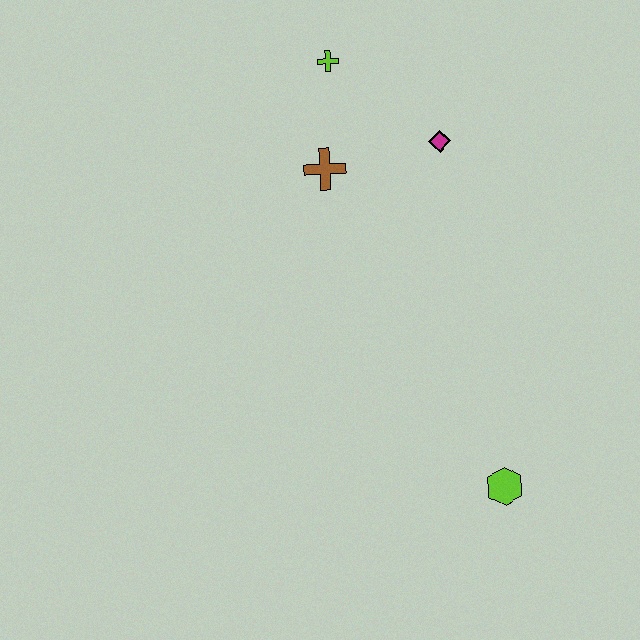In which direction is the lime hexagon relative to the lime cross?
The lime hexagon is below the lime cross.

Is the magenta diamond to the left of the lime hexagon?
Yes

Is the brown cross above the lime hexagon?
Yes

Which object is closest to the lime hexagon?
The magenta diamond is closest to the lime hexagon.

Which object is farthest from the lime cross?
The lime hexagon is farthest from the lime cross.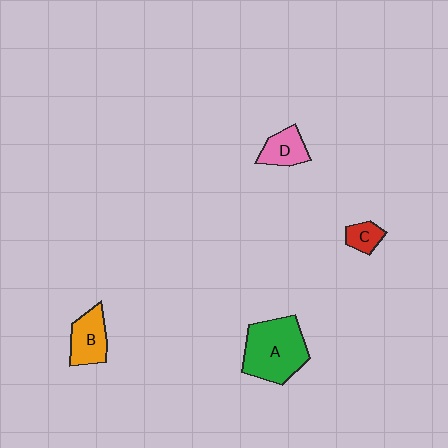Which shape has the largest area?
Shape A (green).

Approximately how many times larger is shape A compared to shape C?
Approximately 3.7 times.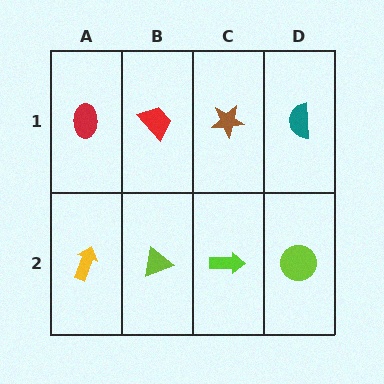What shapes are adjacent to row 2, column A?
A red ellipse (row 1, column A), a lime triangle (row 2, column B).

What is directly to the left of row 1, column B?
A red ellipse.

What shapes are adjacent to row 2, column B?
A red trapezoid (row 1, column B), a yellow arrow (row 2, column A), a lime arrow (row 2, column C).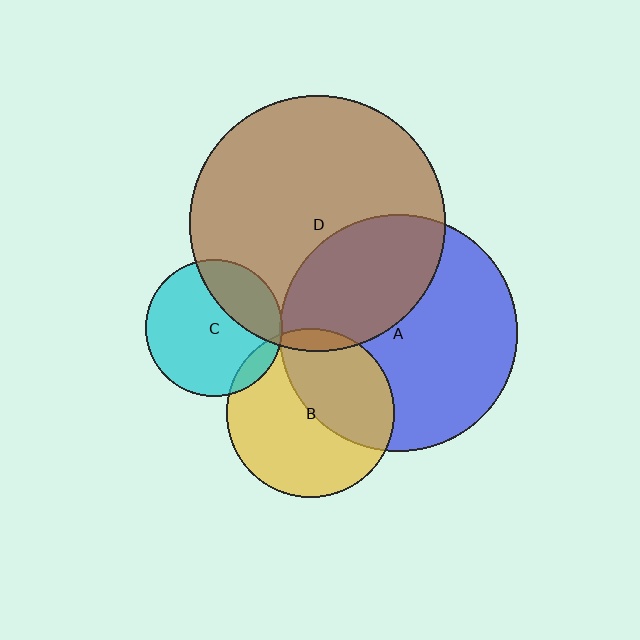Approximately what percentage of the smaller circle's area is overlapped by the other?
Approximately 35%.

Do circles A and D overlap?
Yes.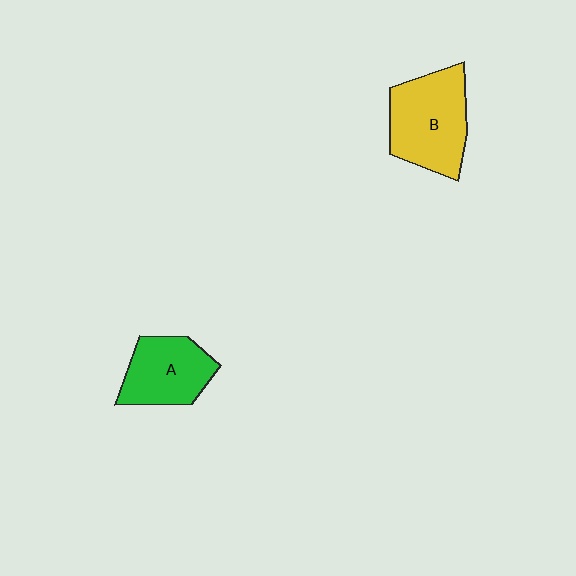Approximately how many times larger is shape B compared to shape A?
Approximately 1.3 times.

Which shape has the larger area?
Shape B (yellow).